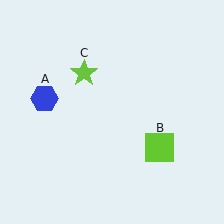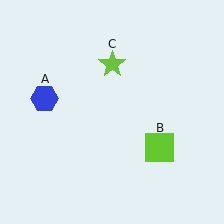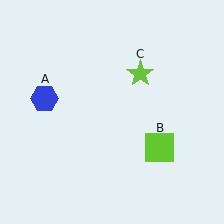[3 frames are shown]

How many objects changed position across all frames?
1 object changed position: lime star (object C).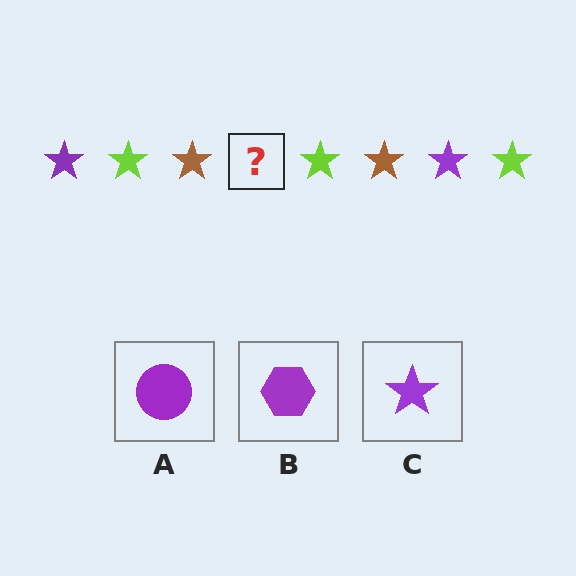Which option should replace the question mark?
Option C.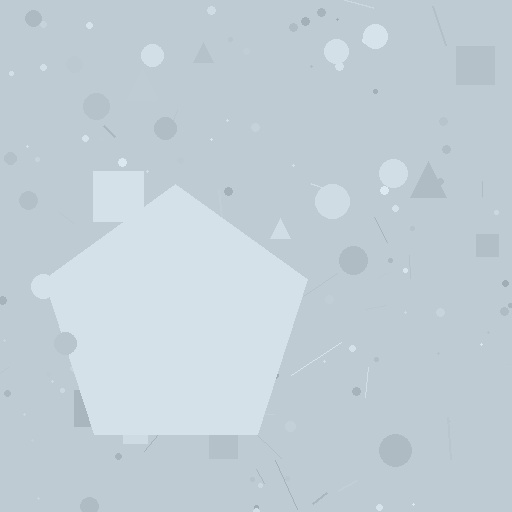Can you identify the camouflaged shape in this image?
The camouflaged shape is a pentagon.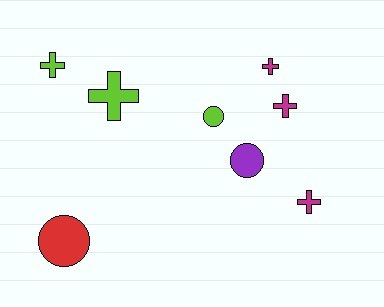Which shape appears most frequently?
Cross, with 5 objects.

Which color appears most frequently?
Magenta, with 3 objects.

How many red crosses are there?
There are no red crosses.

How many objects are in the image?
There are 8 objects.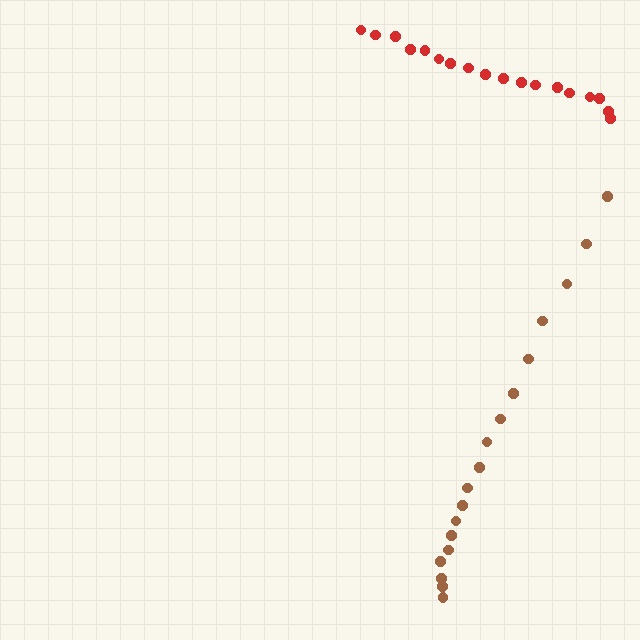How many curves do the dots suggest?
There are 2 distinct paths.